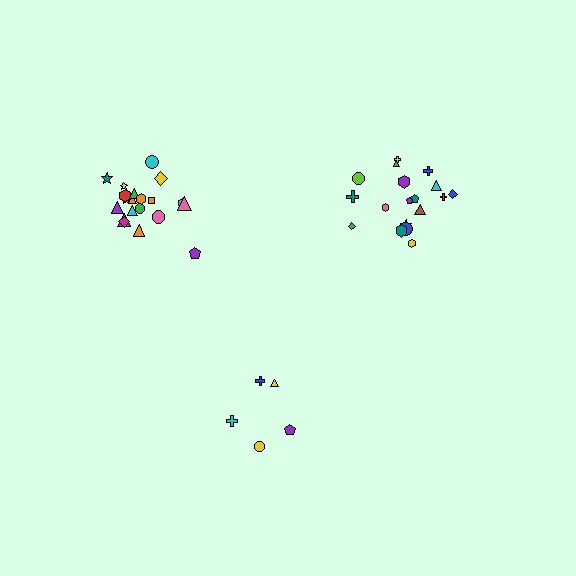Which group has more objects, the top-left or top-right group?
The top-left group.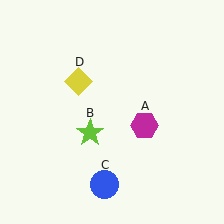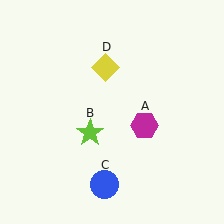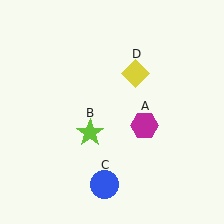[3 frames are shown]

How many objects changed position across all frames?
1 object changed position: yellow diamond (object D).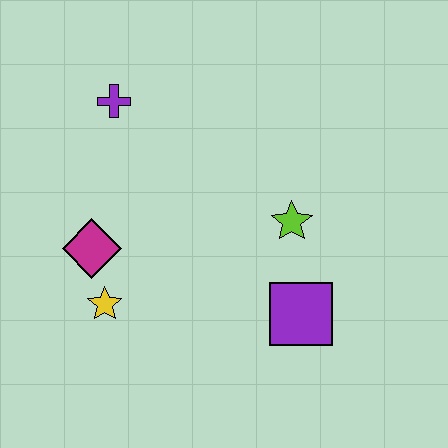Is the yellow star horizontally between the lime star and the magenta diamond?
Yes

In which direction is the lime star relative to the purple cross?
The lime star is to the right of the purple cross.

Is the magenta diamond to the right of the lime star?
No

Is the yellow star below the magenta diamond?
Yes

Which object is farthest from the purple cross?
The purple square is farthest from the purple cross.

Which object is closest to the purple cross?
The magenta diamond is closest to the purple cross.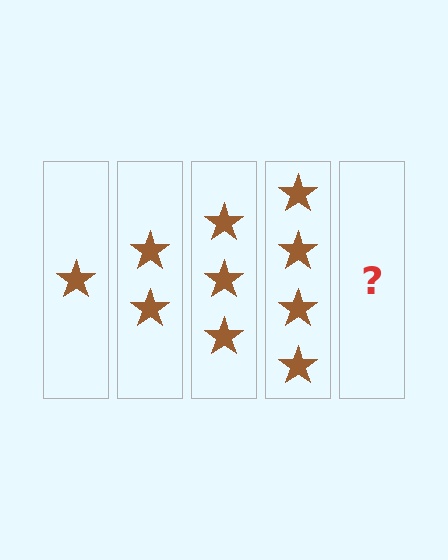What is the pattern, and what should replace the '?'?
The pattern is that each step adds one more star. The '?' should be 5 stars.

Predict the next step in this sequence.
The next step is 5 stars.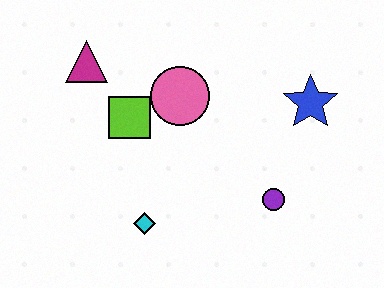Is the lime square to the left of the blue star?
Yes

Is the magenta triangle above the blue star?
Yes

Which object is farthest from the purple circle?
The magenta triangle is farthest from the purple circle.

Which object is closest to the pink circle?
The lime square is closest to the pink circle.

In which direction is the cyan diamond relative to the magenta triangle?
The cyan diamond is below the magenta triangle.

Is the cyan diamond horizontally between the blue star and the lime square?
Yes